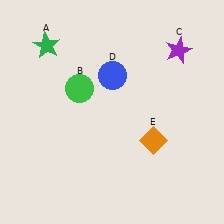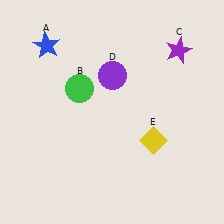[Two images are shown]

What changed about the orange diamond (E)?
In Image 1, E is orange. In Image 2, it changed to yellow.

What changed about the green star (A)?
In Image 1, A is green. In Image 2, it changed to blue.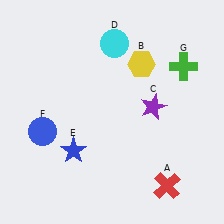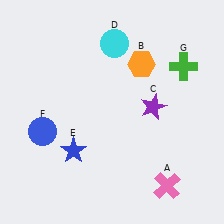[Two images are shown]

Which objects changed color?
A changed from red to pink. B changed from yellow to orange.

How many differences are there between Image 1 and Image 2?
There are 2 differences between the two images.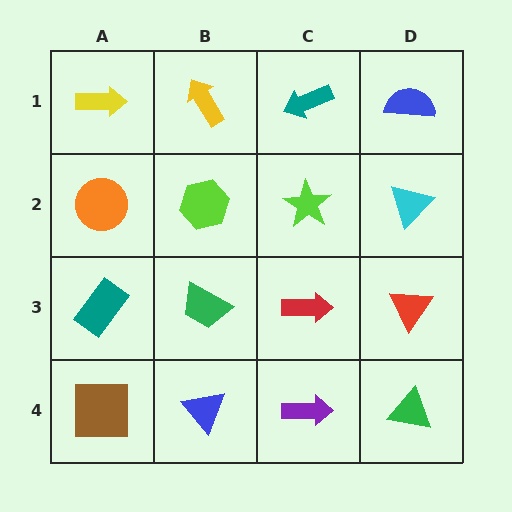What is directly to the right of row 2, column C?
A cyan triangle.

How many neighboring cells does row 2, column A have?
3.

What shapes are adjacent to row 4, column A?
A teal rectangle (row 3, column A), a blue triangle (row 4, column B).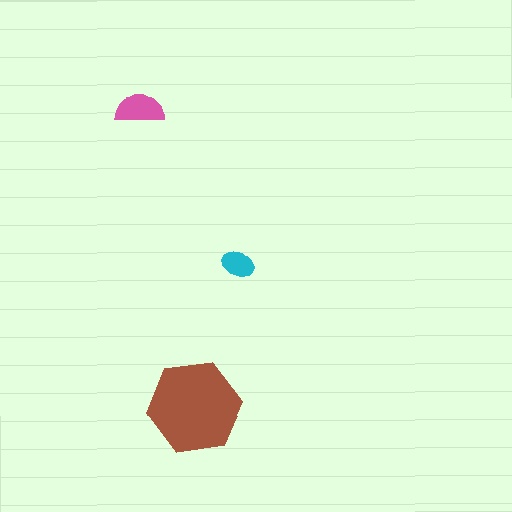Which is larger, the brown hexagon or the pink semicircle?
The brown hexagon.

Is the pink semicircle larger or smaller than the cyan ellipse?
Larger.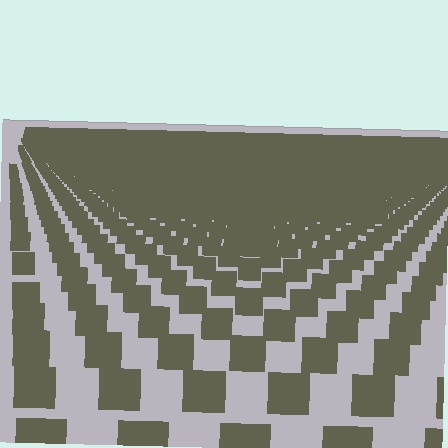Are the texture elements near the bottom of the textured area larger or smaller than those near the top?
Larger. Near the bottom, elements are closer to the viewer and appear at a bigger on-screen size.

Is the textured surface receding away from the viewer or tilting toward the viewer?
The surface is receding away from the viewer. Texture elements get smaller and denser toward the top.